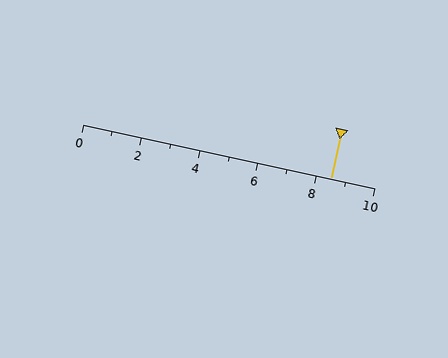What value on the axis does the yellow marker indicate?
The marker indicates approximately 8.5.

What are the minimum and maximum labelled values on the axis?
The axis runs from 0 to 10.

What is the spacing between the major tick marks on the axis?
The major ticks are spaced 2 apart.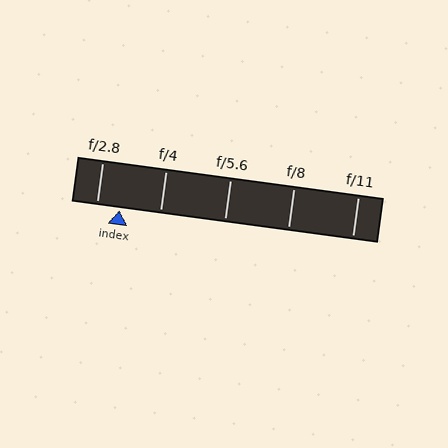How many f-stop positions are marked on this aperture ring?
There are 5 f-stop positions marked.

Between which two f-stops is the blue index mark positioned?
The index mark is between f/2.8 and f/4.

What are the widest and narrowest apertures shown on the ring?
The widest aperture shown is f/2.8 and the narrowest is f/11.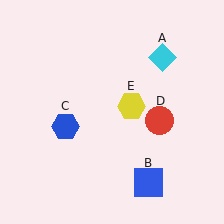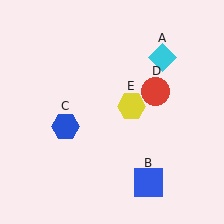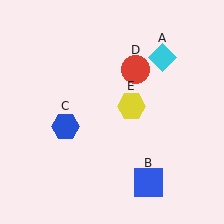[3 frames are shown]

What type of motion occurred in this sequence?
The red circle (object D) rotated counterclockwise around the center of the scene.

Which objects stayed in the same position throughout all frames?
Cyan diamond (object A) and blue square (object B) and blue hexagon (object C) and yellow hexagon (object E) remained stationary.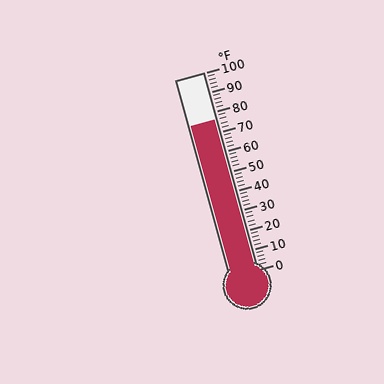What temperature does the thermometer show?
The thermometer shows approximately 76°F.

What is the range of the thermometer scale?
The thermometer scale ranges from 0°F to 100°F.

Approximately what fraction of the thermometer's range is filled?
The thermometer is filled to approximately 75% of its range.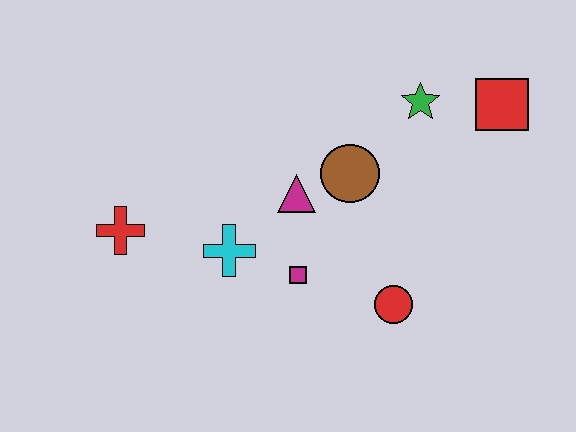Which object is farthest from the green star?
The red cross is farthest from the green star.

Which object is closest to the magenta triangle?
The brown circle is closest to the magenta triangle.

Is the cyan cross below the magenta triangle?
Yes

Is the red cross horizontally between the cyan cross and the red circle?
No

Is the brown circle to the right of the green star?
No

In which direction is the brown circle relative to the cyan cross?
The brown circle is to the right of the cyan cross.